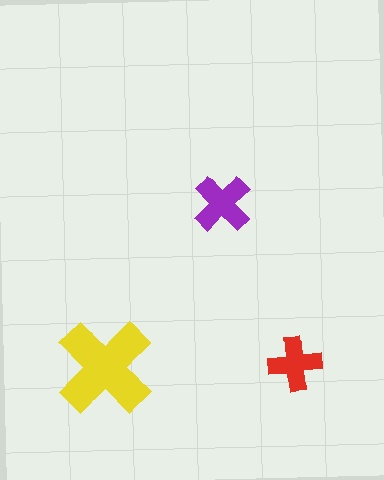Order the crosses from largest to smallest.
the yellow one, the purple one, the red one.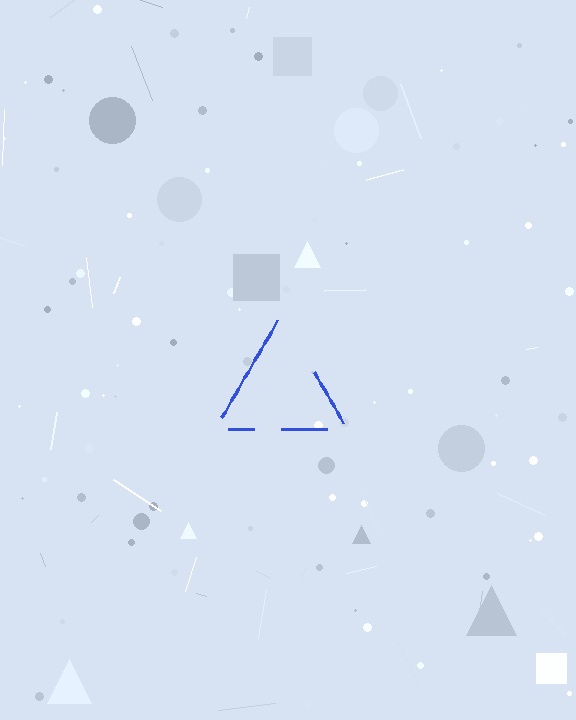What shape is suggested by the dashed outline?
The dashed outline suggests a triangle.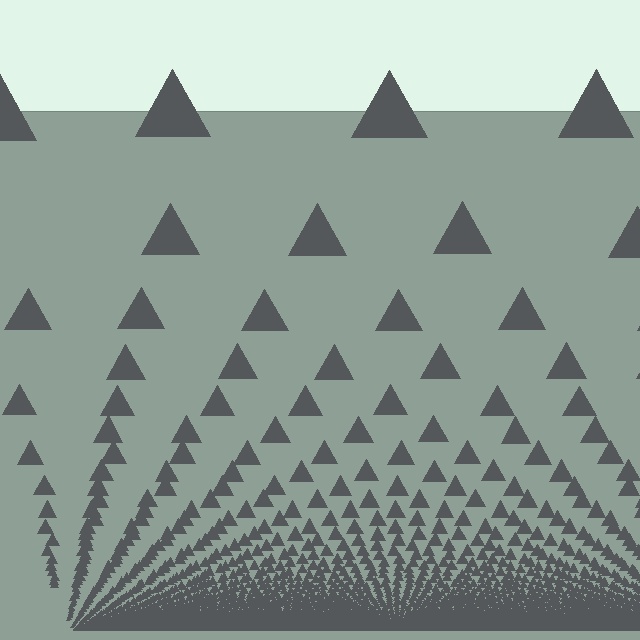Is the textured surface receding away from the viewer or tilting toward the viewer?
The surface appears to tilt toward the viewer. Texture elements get larger and sparser toward the top.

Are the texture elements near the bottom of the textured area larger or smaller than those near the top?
Smaller. The gradient is inverted — elements near the bottom are smaller and denser.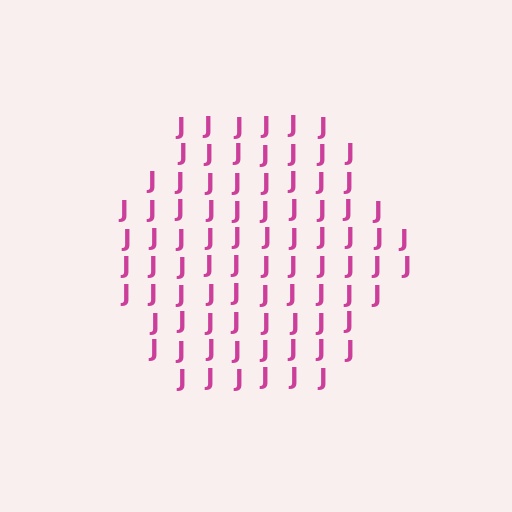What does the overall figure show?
The overall figure shows a hexagon.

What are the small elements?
The small elements are letter J's.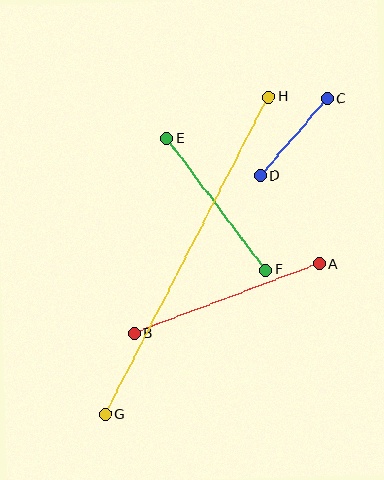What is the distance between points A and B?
The distance is approximately 198 pixels.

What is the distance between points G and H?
The distance is approximately 357 pixels.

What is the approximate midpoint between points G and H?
The midpoint is at approximately (187, 256) pixels.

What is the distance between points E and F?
The distance is approximately 165 pixels.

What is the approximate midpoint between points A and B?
The midpoint is at approximately (227, 299) pixels.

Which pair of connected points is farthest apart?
Points G and H are farthest apart.